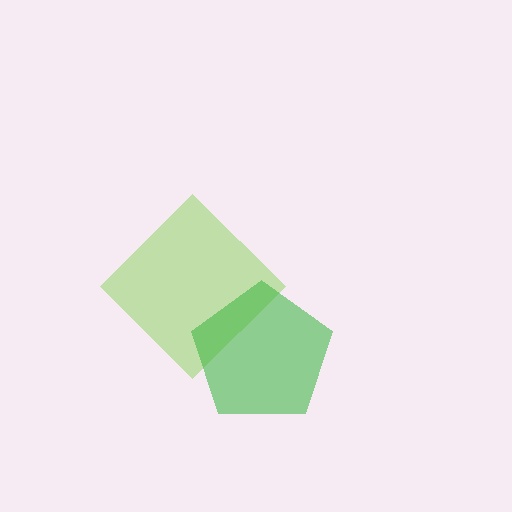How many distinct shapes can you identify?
There are 2 distinct shapes: a lime diamond, a green pentagon.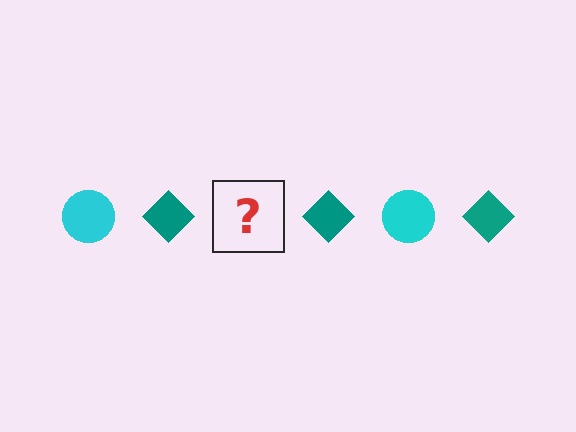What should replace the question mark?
The question mark should be replaced with a cyan circle.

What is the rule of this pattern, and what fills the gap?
The rule is that the pattern alternates between cyan circle and teal diamond. The gap should be filled with a cyan circle.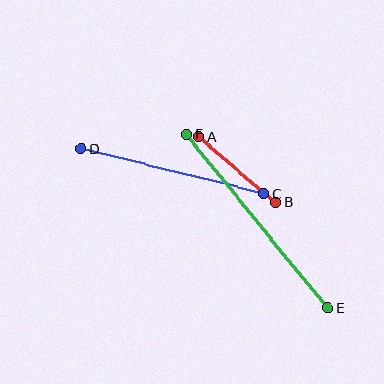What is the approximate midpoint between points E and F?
The midpoint is at approximately (257, 221) pixels.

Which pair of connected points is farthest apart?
Points E and F are farthest apart.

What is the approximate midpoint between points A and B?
The midpoint is at approximately (237, 169) pixels.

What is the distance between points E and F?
The distance is approximately 224 pixels.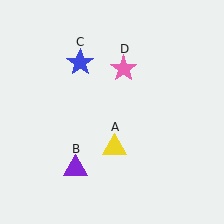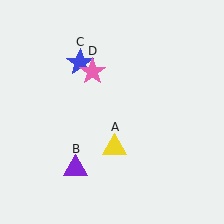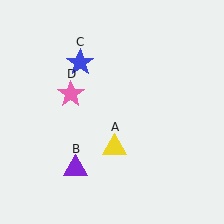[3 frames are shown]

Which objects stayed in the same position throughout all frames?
Yellow triangle (object A) and purple triangle (object B) and blue star (object C) remained stationary.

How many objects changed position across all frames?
1 object changed position: pink star (object D).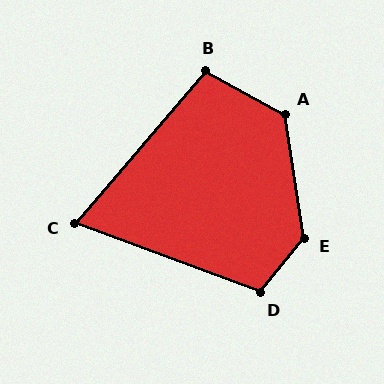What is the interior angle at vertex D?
Approximately 109 degrees (obtuse).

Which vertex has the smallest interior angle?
C, at approximately 70 degrees.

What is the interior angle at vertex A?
Approximately 127 degrees (obtuse).